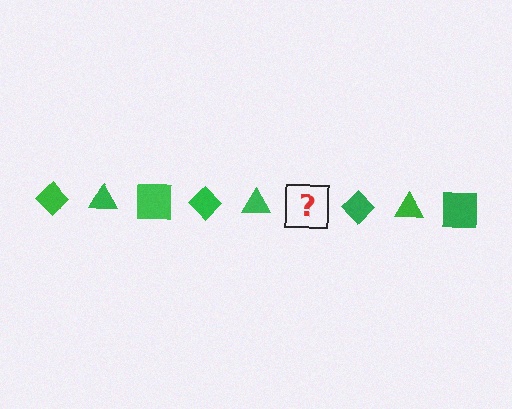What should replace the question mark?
The question mark should be replaced with a green square.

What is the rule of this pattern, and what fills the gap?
The rule is that the pattern cycles through diamond, triangle, square shapes in green. The gap should be filled with a green square.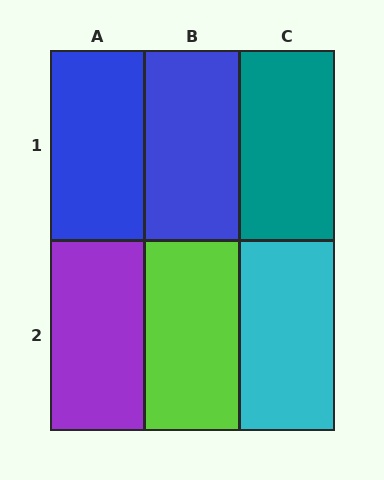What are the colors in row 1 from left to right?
Blue, blue, teal.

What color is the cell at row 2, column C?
Cyan.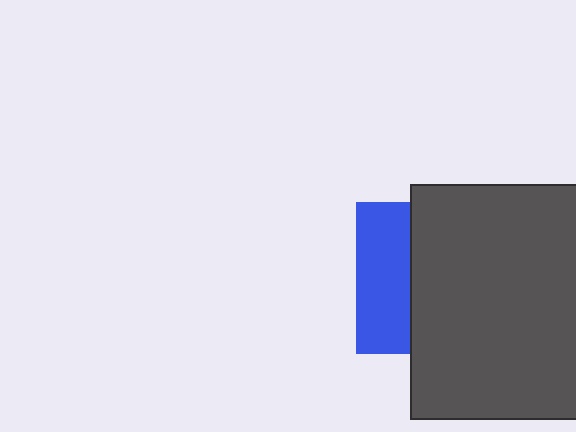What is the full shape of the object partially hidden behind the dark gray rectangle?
The partially hidden object is a blue square.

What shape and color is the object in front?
The object in front is a dark gray rectangle.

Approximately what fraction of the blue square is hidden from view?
Roughly 64% of the blue square is hidden behind the dark gray rectangle.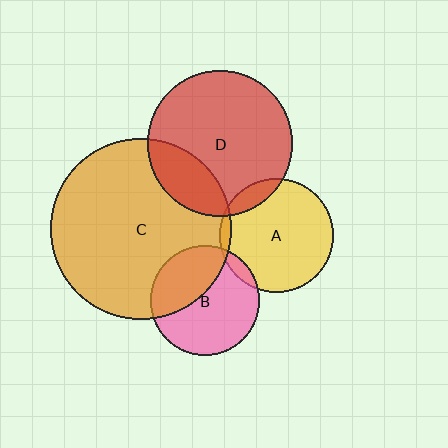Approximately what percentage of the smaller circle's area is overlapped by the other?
Approximately 5%.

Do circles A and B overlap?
Yes.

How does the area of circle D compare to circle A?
Approximately 1.6 times.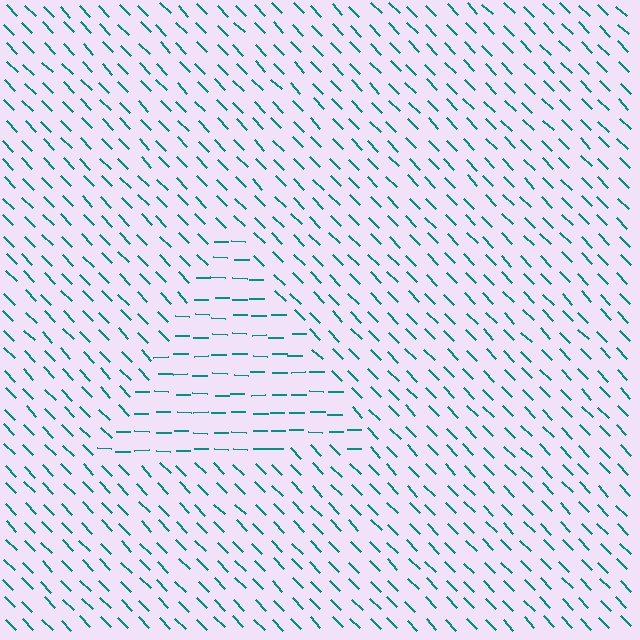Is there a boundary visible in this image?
Yes, there is a texture boundary formed by a change in line orientation.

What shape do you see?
I see a triangle.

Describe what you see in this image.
The image is filled with small teal line segments. A triangle region in the image has lines oriented differently from the surrounding lines, creating a visible texture boundary.